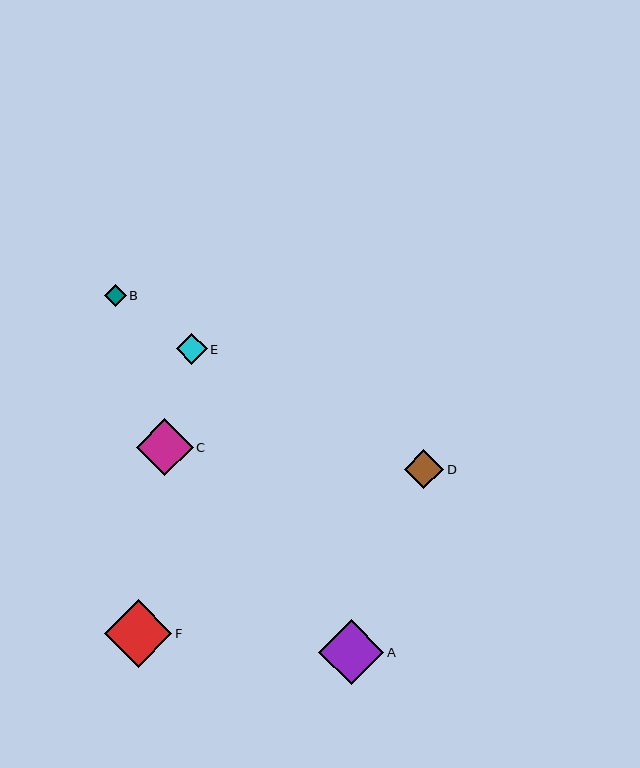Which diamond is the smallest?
Diamond B is the smallest with a size of approximately 22 pixels.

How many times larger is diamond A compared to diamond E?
Diamond A is approximately 2.1 times the size of diamond E.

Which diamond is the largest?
Diamond F is the largest with a size of approximately 68 pixels.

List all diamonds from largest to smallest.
From largest to smallest: F, A, C, D, E, B.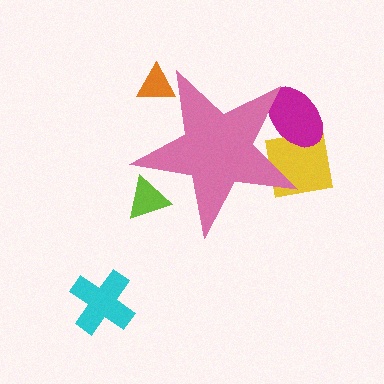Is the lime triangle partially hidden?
Yes, the lime triangle is partially hidden behind the pink star.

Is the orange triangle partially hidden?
Yes, the orange triangle is partially hidden behind the pink star.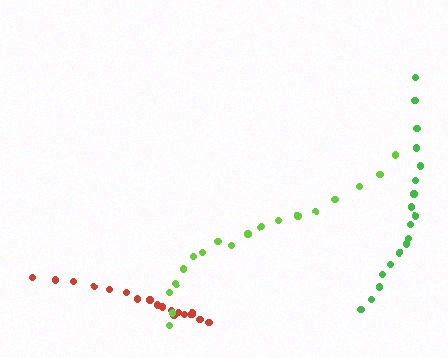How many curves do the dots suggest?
There are 3 distinct paths.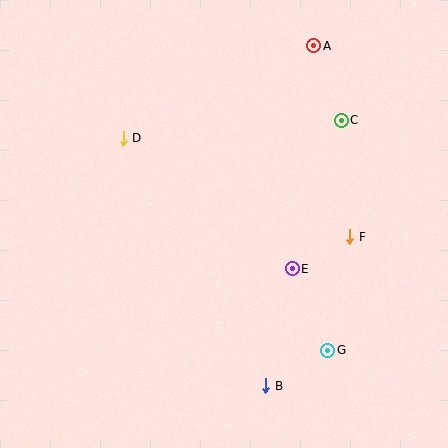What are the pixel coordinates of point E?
Point E is at (292, 269).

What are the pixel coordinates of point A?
Point A is at (314, 46).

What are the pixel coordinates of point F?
Point F is at (350, 237).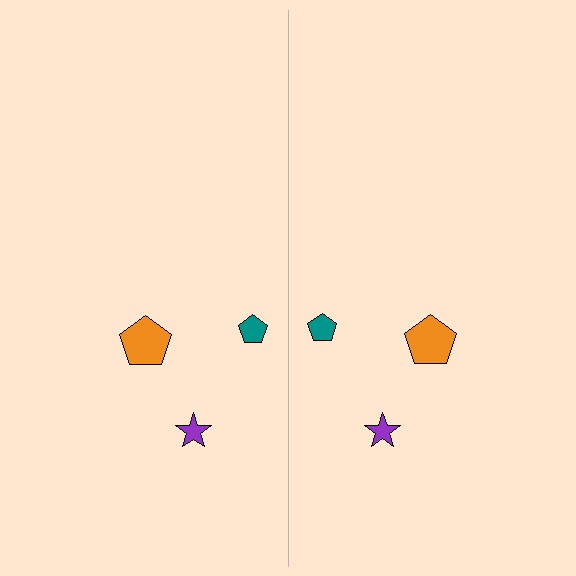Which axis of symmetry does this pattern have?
The pattern has a vertical axis of symmetry running through the center of the image.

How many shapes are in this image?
There are 6 shapes in this image.